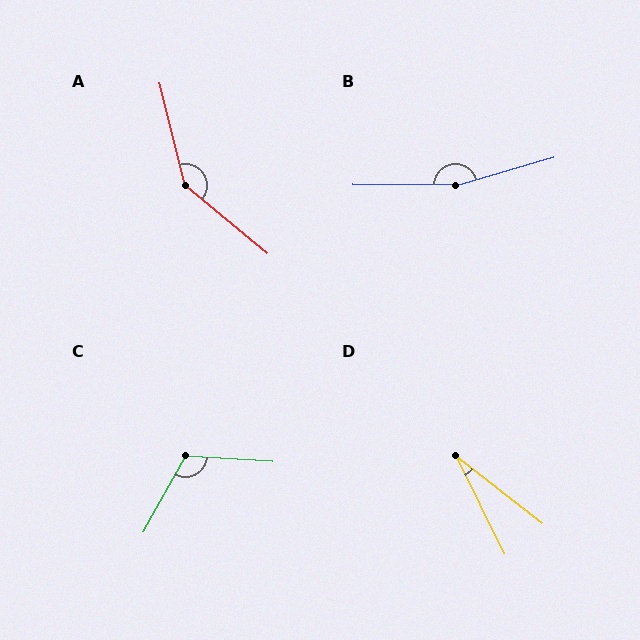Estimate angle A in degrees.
Approximately 144 degrees.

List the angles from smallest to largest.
D (26°), C (115°), A (144°), B (164°).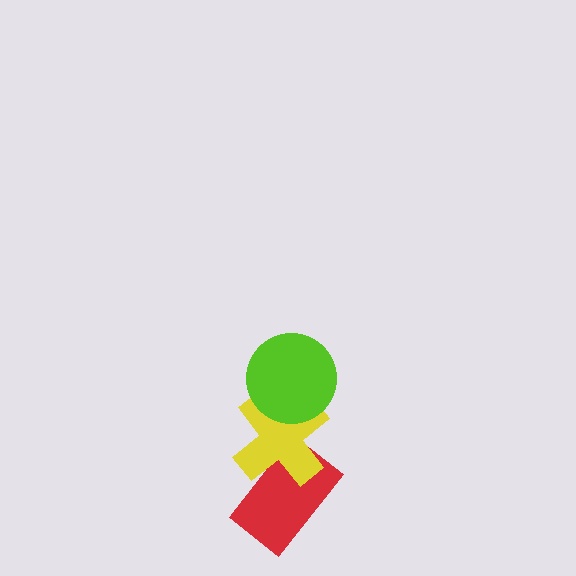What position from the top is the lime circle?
The lime circle is 1st from the top.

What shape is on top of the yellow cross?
The lime circle is on top of the yellow cross.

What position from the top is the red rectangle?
The red rectangle is 3rd from the top.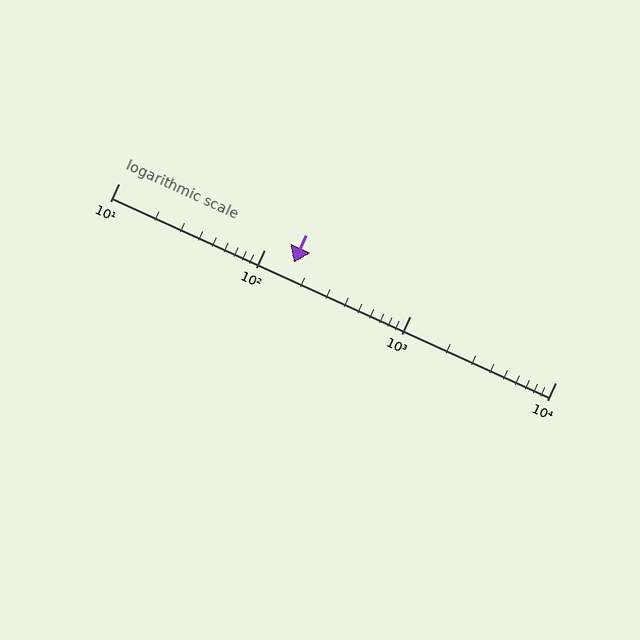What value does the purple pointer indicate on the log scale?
The pointer indicates approximately 160.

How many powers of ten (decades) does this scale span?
The scale spans 3 decades, from 10 to 10000.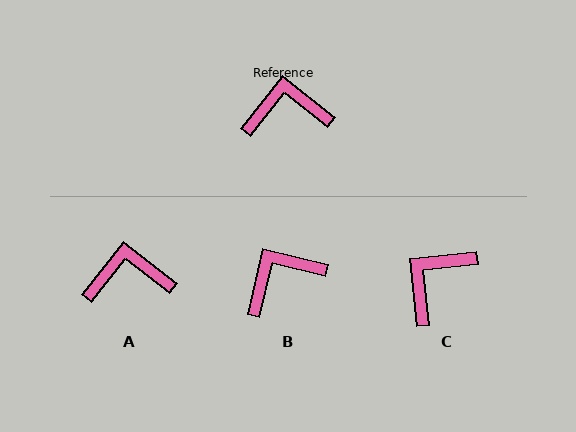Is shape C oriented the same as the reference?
No, it is off by about 44 degrees.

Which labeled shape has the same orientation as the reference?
A.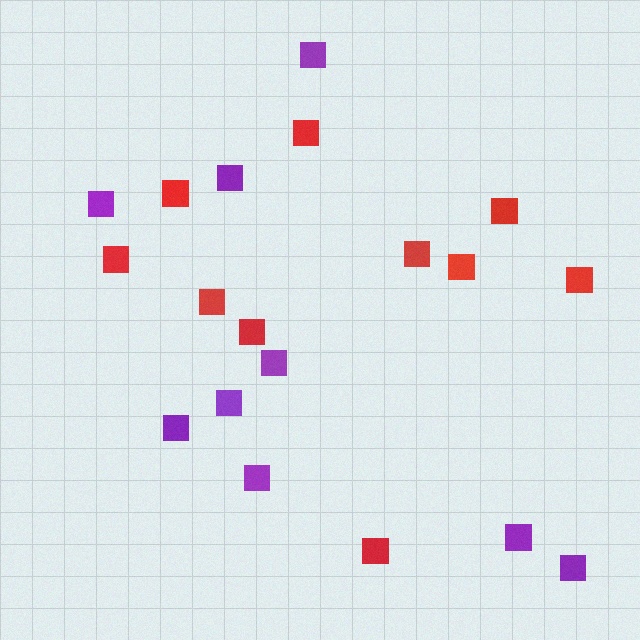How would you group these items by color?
There are 2 groups: one group of purple squares (9) and one group of red squares (10).